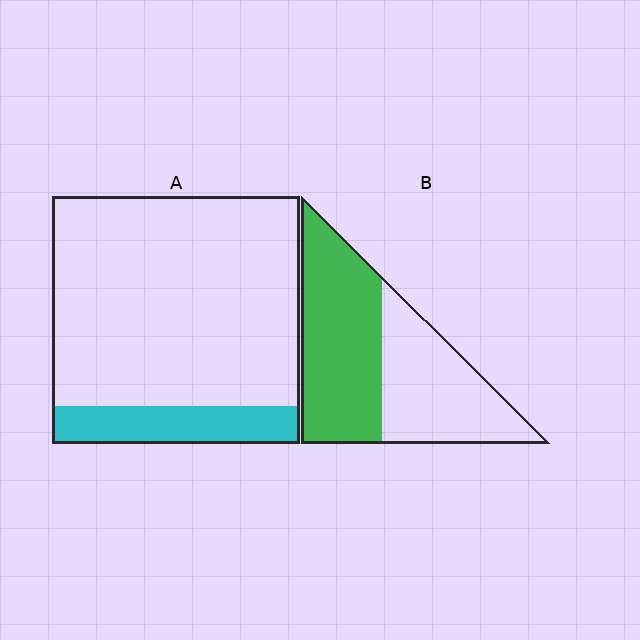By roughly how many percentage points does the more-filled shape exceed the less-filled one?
By roughly 40 percentage points (B over A).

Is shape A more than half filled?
No.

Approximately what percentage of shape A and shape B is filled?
A is approximately 15% and B is approximately 55%.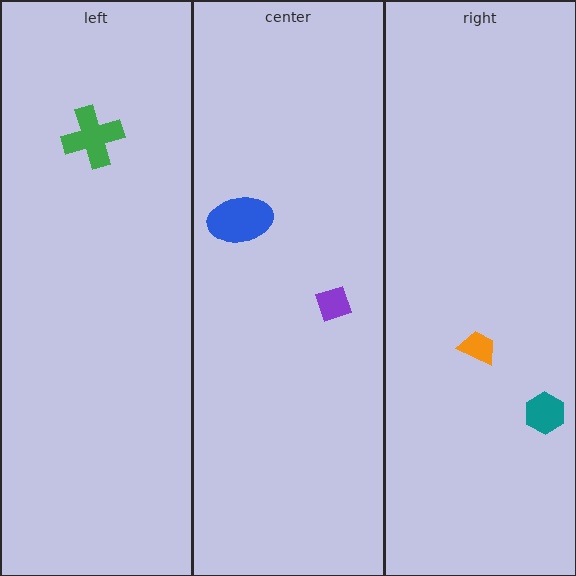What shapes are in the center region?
The purple diamond, the blue ellipse.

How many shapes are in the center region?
2.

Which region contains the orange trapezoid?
The right region.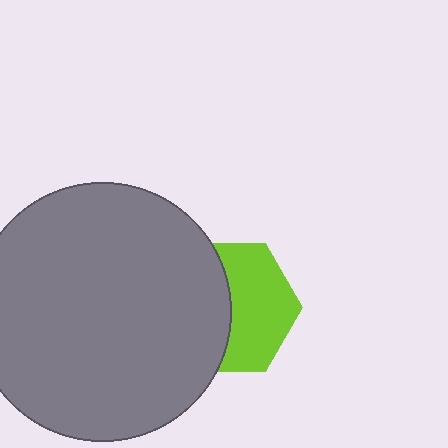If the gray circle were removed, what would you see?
You would see the complete lime hexagon.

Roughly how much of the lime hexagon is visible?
About half of it is visible (roughly 52%).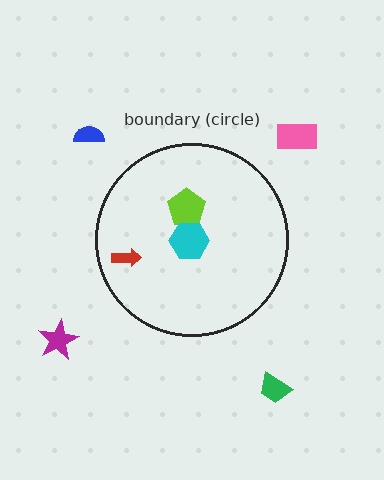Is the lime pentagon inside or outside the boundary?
Inside.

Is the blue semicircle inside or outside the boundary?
Outside.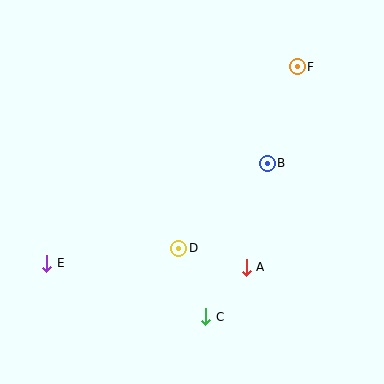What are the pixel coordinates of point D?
Point D is at (179, 248).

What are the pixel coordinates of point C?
Point C is at (206, 317).